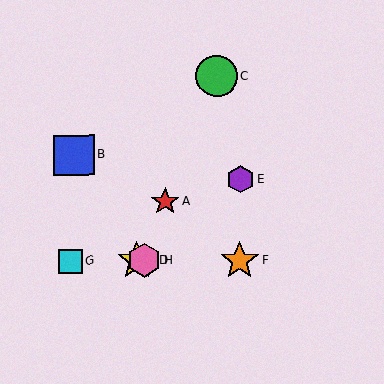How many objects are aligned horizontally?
4 objects (D, F, G, H) are aligned horizontally.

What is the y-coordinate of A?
Object A is at y≈201.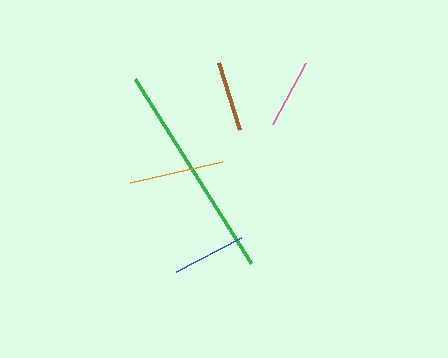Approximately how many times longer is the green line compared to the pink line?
The green line is approximately 3.1 times the length of the pink line.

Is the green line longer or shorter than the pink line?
The green line is longer than the pink line.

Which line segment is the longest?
The green line is the longest at approximately 217 pixels.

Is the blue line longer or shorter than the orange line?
The orange line is longer than the blue line.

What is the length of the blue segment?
The blue segment is approximately 73 pixels long.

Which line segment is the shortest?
The pink line is the shortest at approximately 70 pixels.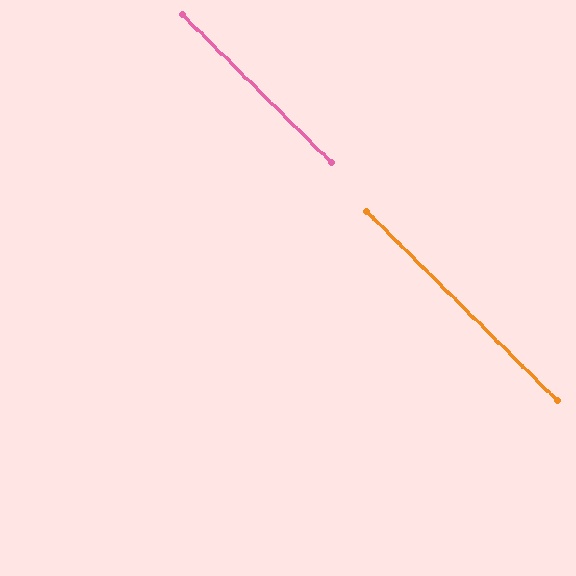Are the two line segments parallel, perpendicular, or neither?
Parallel — their directions differ by only 0.1°.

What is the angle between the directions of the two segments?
Approximately 0 degrees.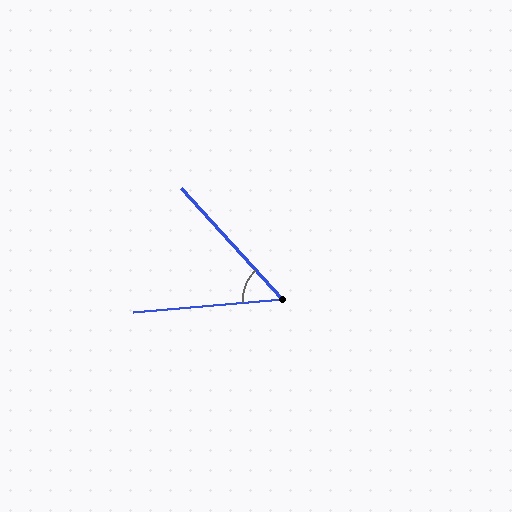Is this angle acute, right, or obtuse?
It is acute.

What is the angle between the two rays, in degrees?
Approximately 53 degrees.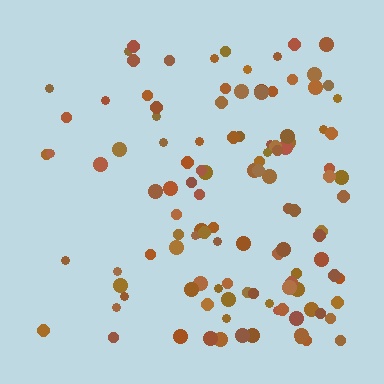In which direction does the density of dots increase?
From left to right, with the right side densest.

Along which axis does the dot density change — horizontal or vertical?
Horizontal.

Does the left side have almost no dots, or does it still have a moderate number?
Still a moderate number, just noticeably fewer than the right.